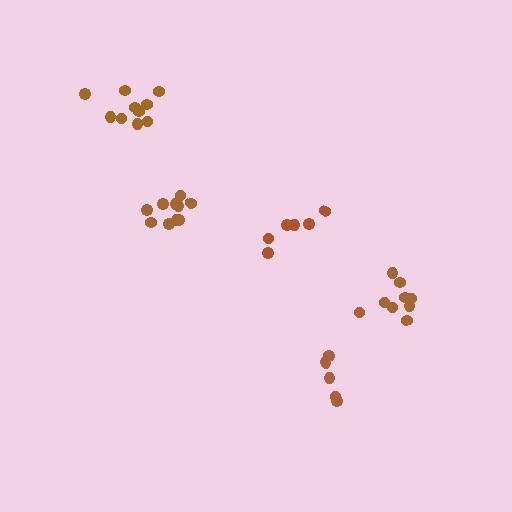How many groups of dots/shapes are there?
There are 5 groups.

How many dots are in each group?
Group 1: 8 dots, Group 2: 10 dots, Group 3: 10 dots, Group 4: 6 dots, Group 5: 6 dots (40 total).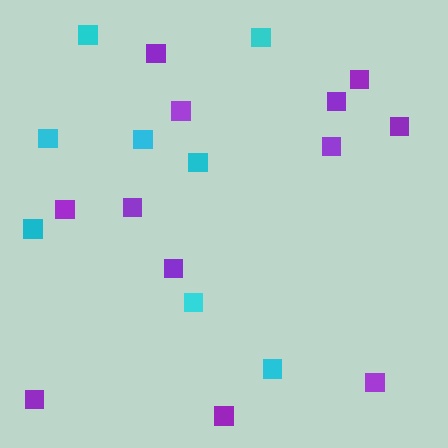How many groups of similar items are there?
There are 2 groups: one group of purple squares (12) and one group of cyan squares (8).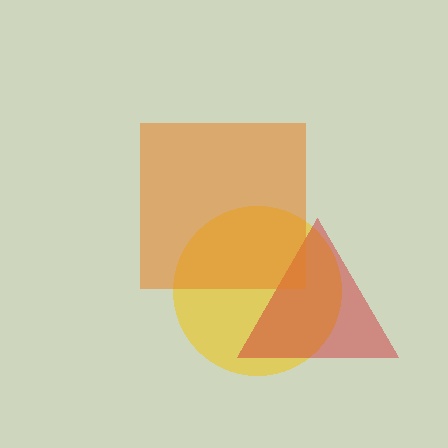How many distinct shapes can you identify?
There are 3 distinct shapes: a yellow circle, a red triangle, an orange square.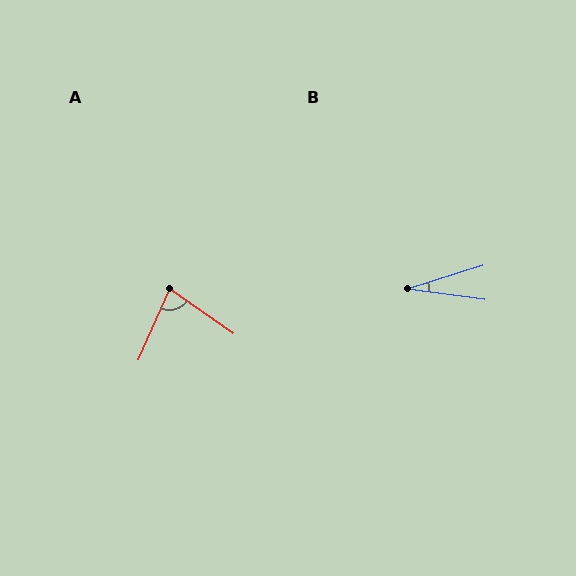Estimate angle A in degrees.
Approximately 79 degrees.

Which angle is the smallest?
B, at approximately 25 degrees.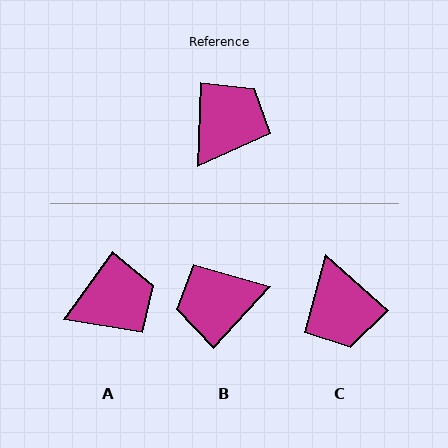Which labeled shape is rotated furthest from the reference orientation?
B, about 139 degrees away.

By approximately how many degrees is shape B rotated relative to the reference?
Approximately 139 degrees counter-clockwise.